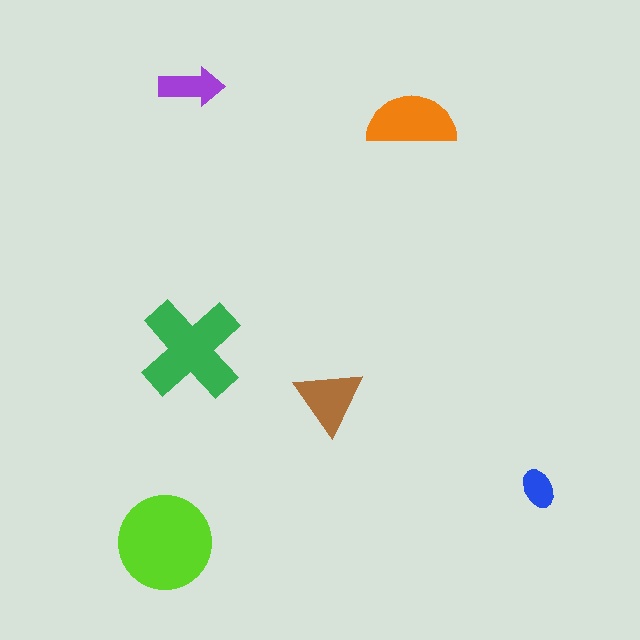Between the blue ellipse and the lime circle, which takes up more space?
The lime circle.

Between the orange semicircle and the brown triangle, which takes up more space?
The orange semicircle.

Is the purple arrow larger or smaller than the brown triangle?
Smaller.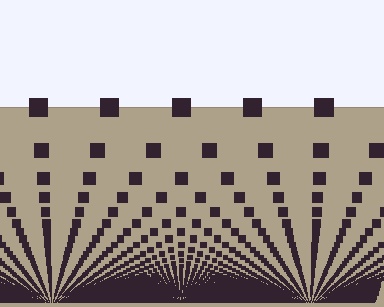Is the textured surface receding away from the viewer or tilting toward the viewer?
The surface appears to tilt toward the viewer. Texture elements get larger and sparser toward the top.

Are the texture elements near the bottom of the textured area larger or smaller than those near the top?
Smaller. The gradient is inverted — elements near the bottom are smaller and denser.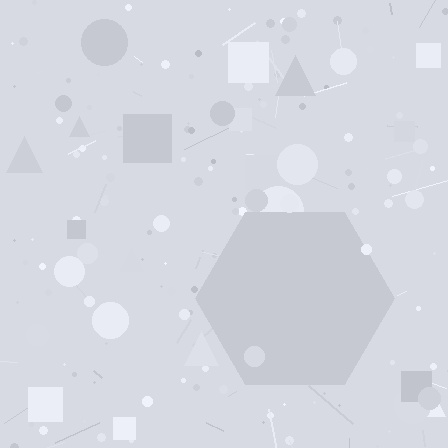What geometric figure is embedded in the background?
A hexagon is embedded in the background.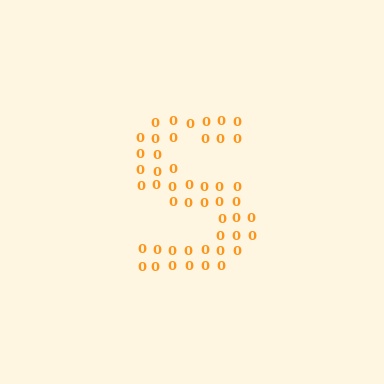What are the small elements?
The small elements are digit 0's.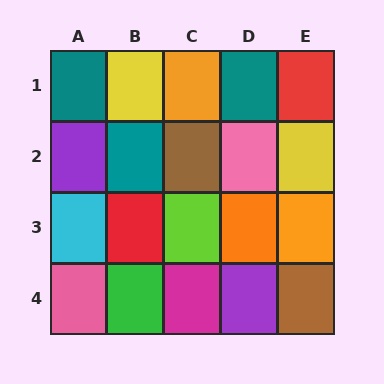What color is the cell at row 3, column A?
Cyan.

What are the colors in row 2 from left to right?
Purple, teal, brown, pink, yellow.